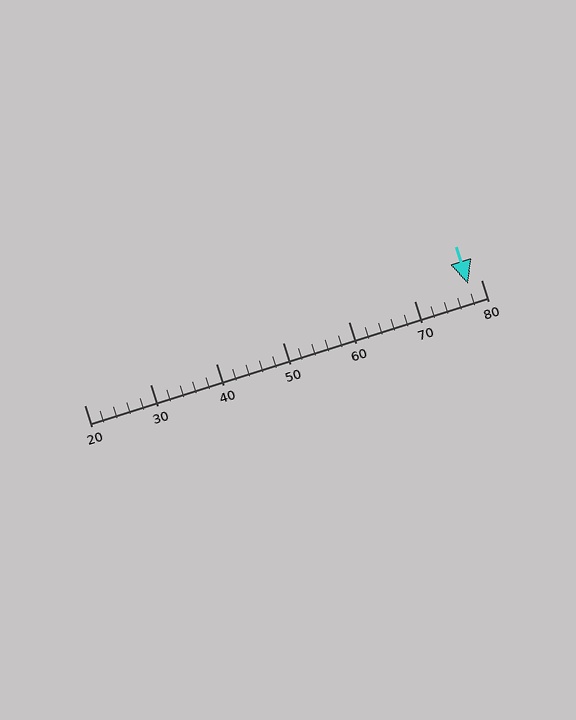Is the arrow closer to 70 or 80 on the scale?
The arrow is closer to 80.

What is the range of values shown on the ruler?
The ruler shows values from 20 to 80.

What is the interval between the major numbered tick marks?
The major tick marks are spaced 10 units apart.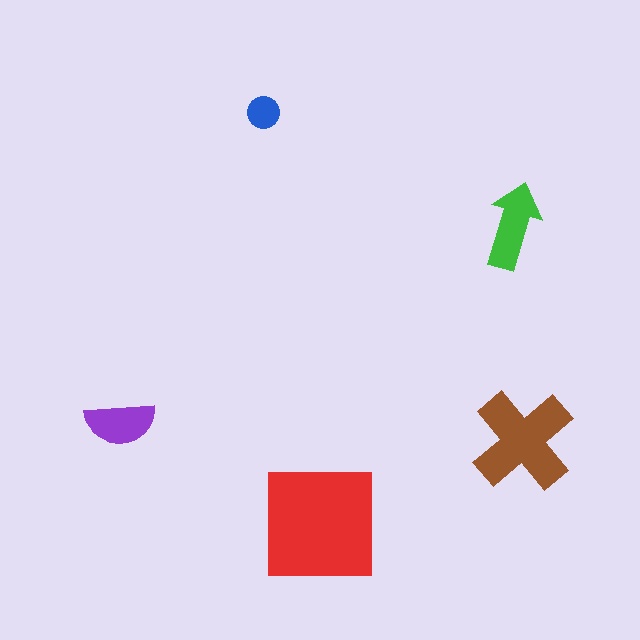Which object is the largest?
The red square.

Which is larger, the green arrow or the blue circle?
The green arrow.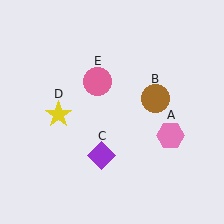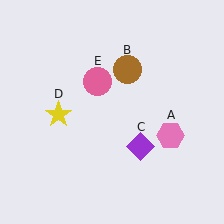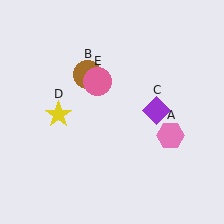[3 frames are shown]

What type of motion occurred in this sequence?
The brown circle (object B), purple diamond (object C) rotated counterclockwise around the center of the scene.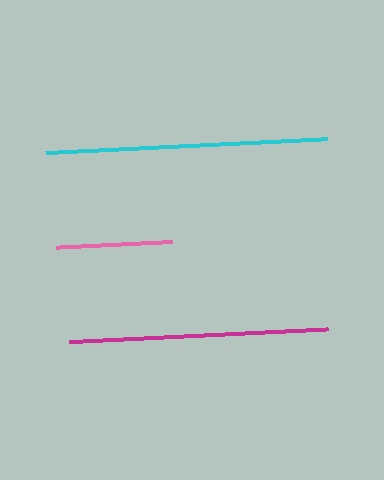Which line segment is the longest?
The cyan line is the longest at approximately 283 pixels.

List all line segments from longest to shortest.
From longest to shortest: cyan, magenta, pink.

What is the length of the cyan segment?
The cyan segment is approximately 283 pixels long.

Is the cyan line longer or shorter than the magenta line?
The cyan line is longer than the magenta line.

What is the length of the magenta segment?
The magenta segment is approximately 260 pixels long.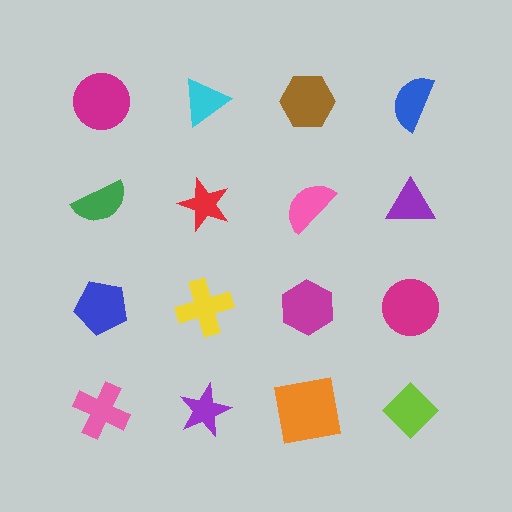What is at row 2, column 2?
A red star.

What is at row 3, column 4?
A magenta circle.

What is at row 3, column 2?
A yellow cross.